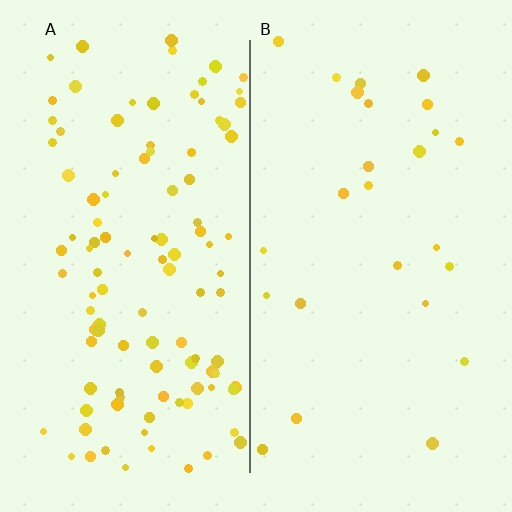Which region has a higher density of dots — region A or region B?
A (the left).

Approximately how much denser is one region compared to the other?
Approximately 4.2× — region A over region B.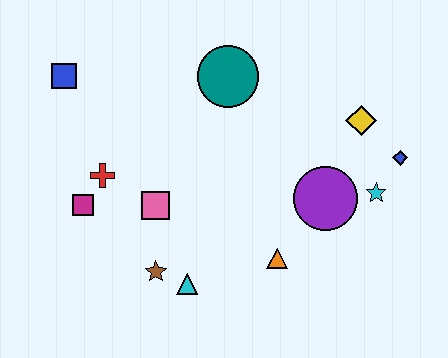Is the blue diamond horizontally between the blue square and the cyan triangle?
No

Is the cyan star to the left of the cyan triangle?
No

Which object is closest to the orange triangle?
The purple circle is closest to the orange triangle.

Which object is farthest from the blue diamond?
The blue square is farthest from the blue diamond.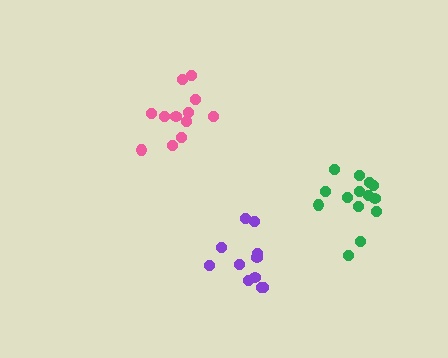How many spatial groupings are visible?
There are 3 spatial groupings.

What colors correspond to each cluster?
The clusters are colored: green, purple, pink.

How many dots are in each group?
Group 1: 14 dots, Group 2: 11 dots, Group 3: 12 dots (37 total).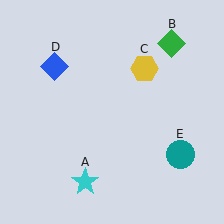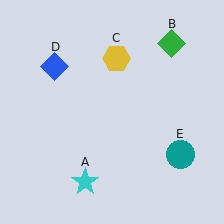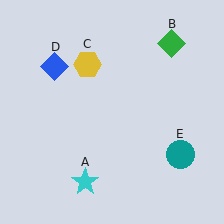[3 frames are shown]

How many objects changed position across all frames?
1 object changed position: yellow hexagon (object C).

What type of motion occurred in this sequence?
The yellow hexagon (object C) rotated counterclockwise around the center of the scene.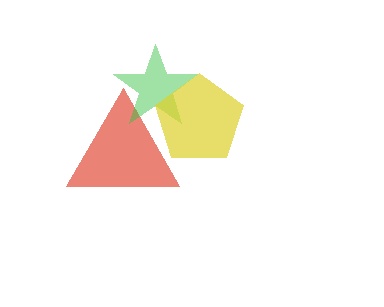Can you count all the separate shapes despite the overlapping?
Yes, there are 3 separate shapes.